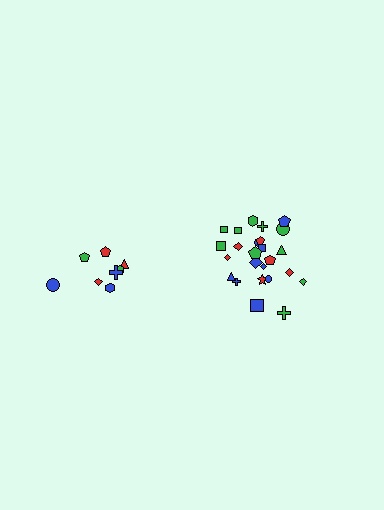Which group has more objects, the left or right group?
The right group.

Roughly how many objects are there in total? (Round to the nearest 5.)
Roughly 35 objects in total.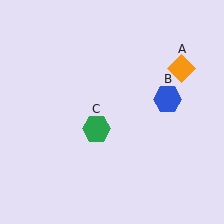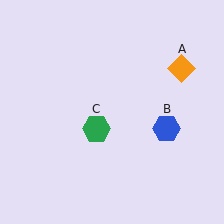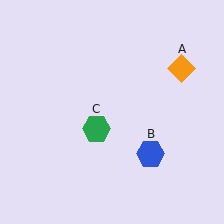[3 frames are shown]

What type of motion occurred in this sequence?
The blue hexagon (object B) rotated clockwise around the center of the scene.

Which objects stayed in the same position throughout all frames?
Orange diamond (object A) and green hexagon (object C) remained stationary.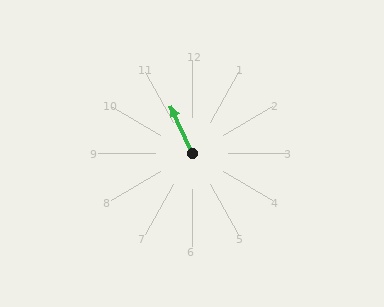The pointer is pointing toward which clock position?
Roughly 11 o'clock.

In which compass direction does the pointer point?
Northwest.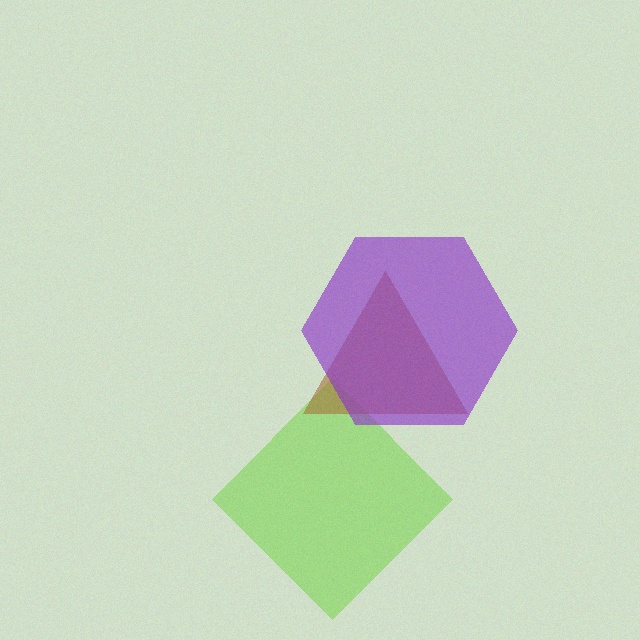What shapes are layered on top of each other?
The layered shapes are: a lime diamond, a brown triangle, a purple hexagon.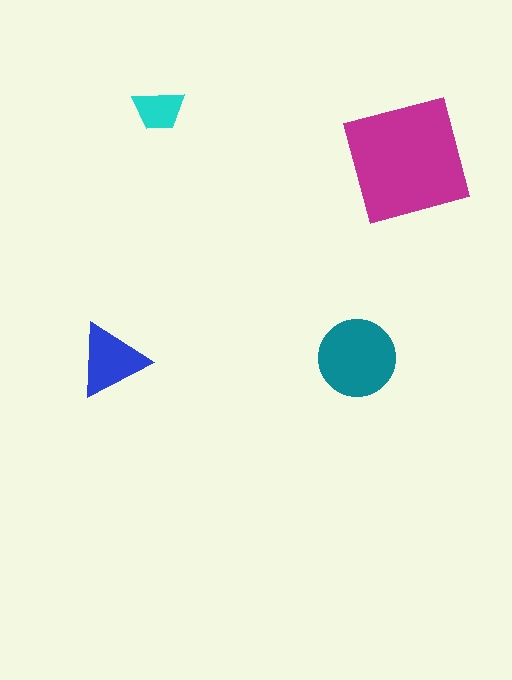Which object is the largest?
The magenta square.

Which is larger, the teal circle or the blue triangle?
The teal circle.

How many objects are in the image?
There are 4 objects in the image.